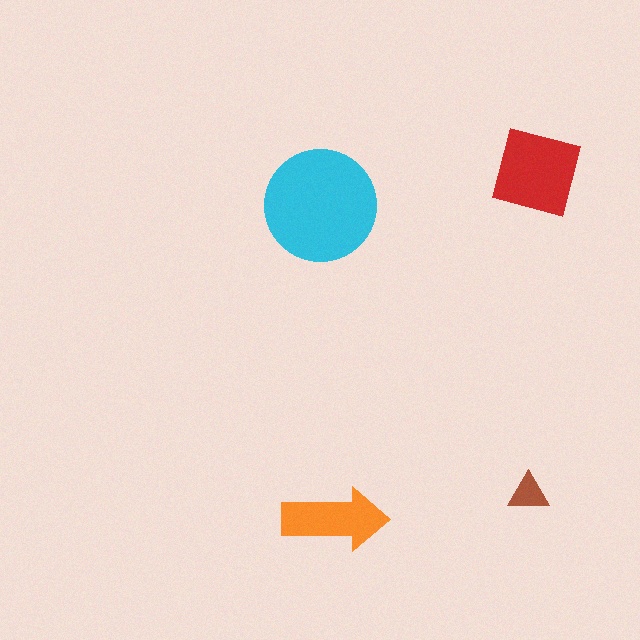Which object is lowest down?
The orange arrow is bottommost.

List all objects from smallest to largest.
The brown triangle, the orange arrow, the red square, the cyan circle.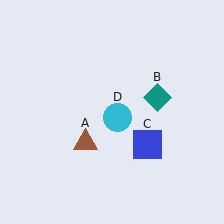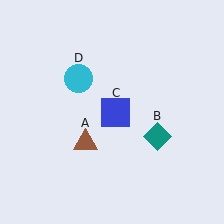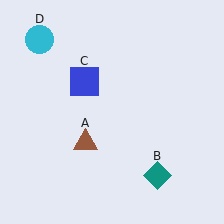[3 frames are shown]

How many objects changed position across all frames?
3 objects changed position: teal diamond (object B), blue square (object C), cyan circle (object D).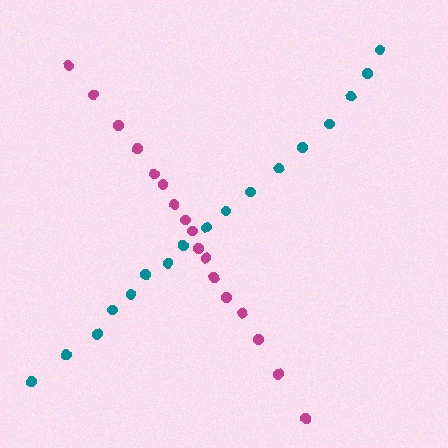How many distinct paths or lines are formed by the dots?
There are 2 distinct paths.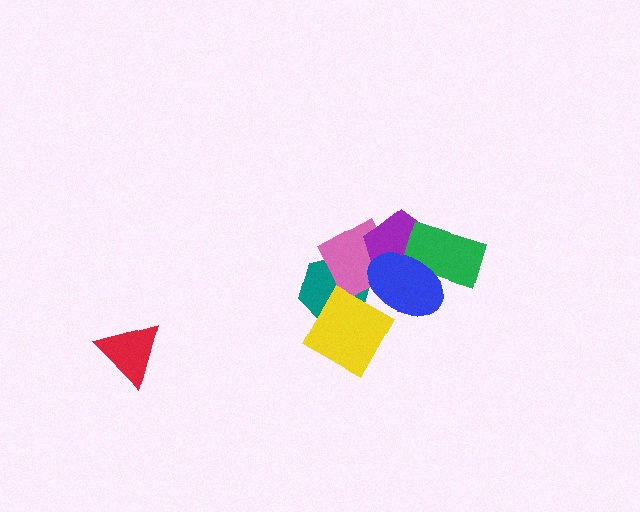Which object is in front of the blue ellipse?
The yellow diamond is in front of the blue ellipse.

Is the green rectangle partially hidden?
Yes, it is partially covered by another shape.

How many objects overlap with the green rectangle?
2 objects overlap with the green rectangle.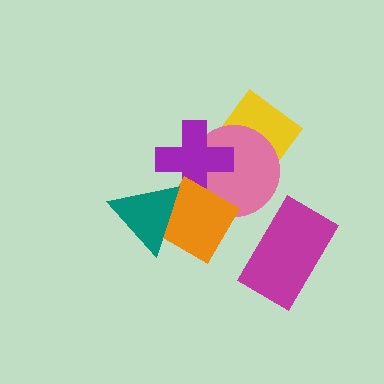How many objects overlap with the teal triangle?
2 objects overlap with the teal triangle.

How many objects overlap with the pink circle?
3 objects overlap with the pink circle.